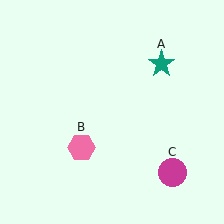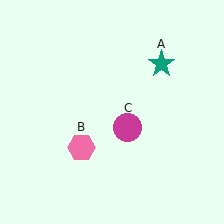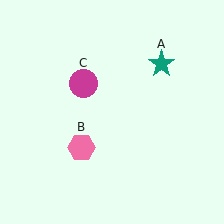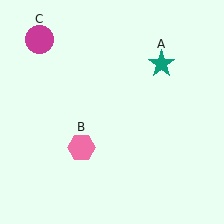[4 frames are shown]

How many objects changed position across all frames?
1 object changed position: magenta circle (object C).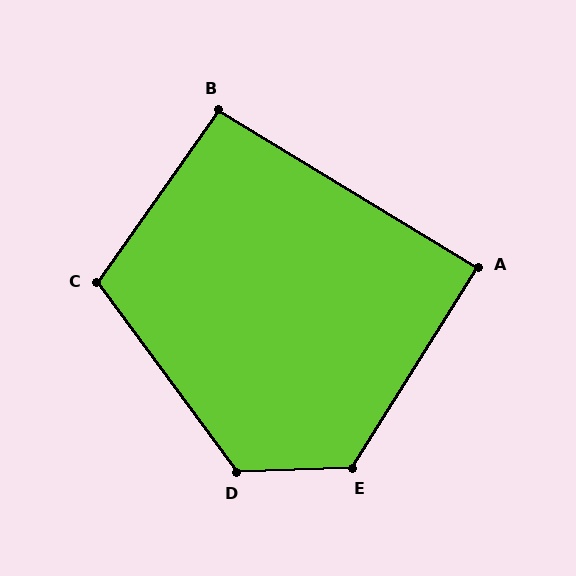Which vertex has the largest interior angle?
D, at approximately 124 degrees.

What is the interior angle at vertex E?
Approximately 124 degrees (obtuse).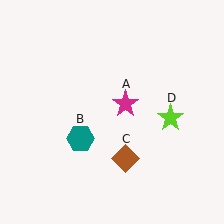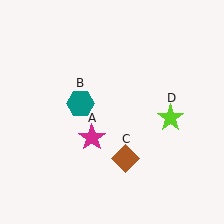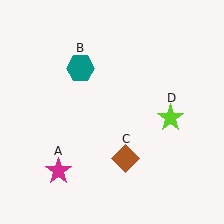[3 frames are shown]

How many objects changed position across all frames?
2 objects changed position: magenta star (object A), teal hexagon (object B).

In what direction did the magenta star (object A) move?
The magenta star (object A) moved down and to the left.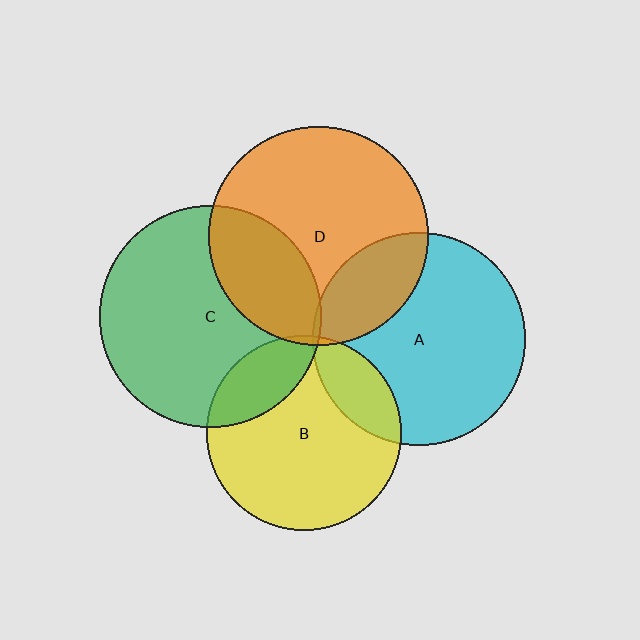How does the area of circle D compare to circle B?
Approximately 1.3 times.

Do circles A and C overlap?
Yes.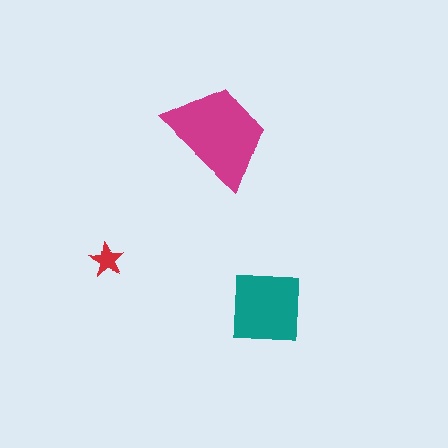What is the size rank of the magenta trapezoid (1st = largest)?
1st.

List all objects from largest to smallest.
The magenta trapezoid, the teal square, the red star.